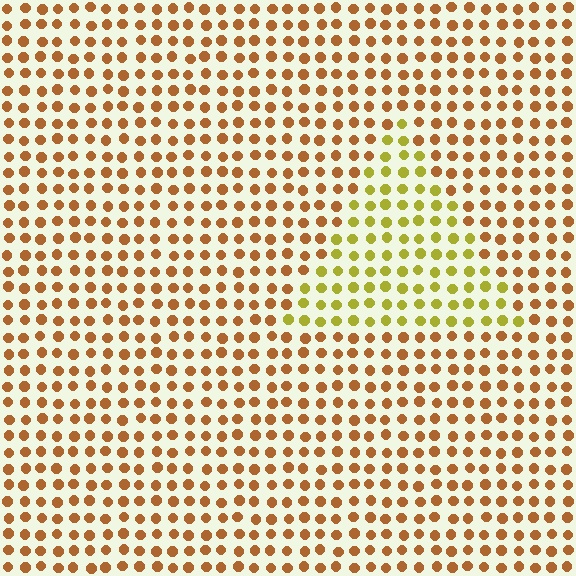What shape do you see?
I see a triangle.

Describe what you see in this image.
The image is filled with small brown elements in a uniform arrangement. A triangle-shaped region is visible where the elements are tinted to a slightly different hue, forming a subtle color boundary.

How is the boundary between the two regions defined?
The boundary is defined purely by a slight shift in hue (about 38 degrees). Spacing, size, and orientation are identical on both sides.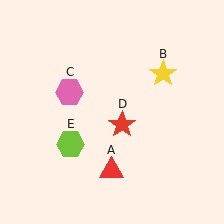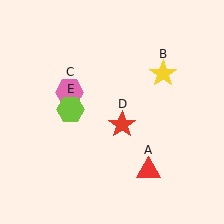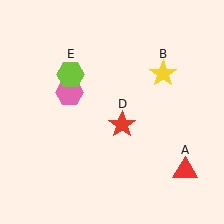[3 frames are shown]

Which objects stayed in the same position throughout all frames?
Yellow star (object B) and pink hexagon (object C) and red star (object D) remained stationary.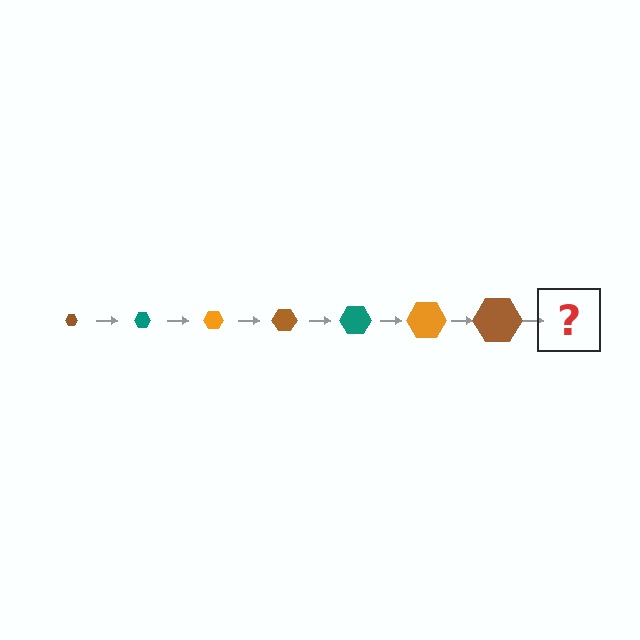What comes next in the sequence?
The next element should be a teal hexagon, larger than the previous one.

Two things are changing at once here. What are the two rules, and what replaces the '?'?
The two rules are that the hexagon grows larger each step and the color cycles through brown, teal, and orange. The '?' should be a teal hexagon, larger than the previous one.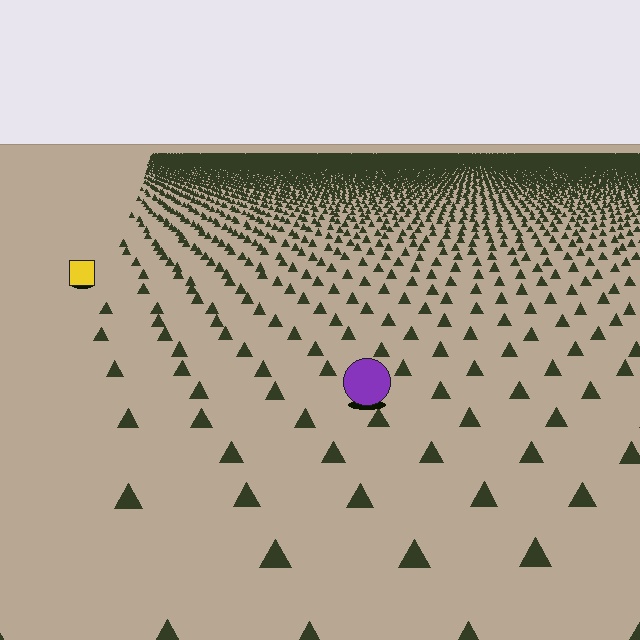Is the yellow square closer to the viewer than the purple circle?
No. The purple circle is closer — you can tell from the texture gradient: the ground texture is coarser near it.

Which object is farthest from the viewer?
The yellow square is farthest from the viewer. It appears smaller and the ground texture around it is denser.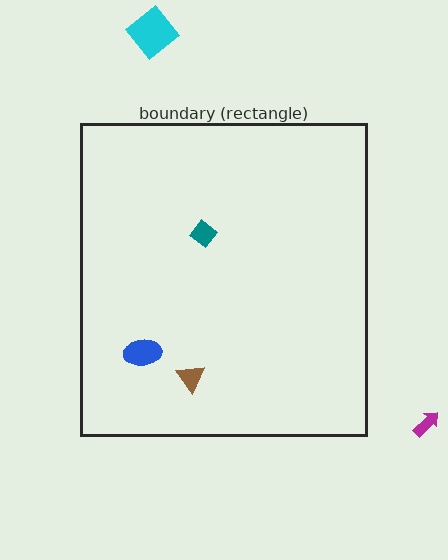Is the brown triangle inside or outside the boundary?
Inside.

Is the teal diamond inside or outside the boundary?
Inside.